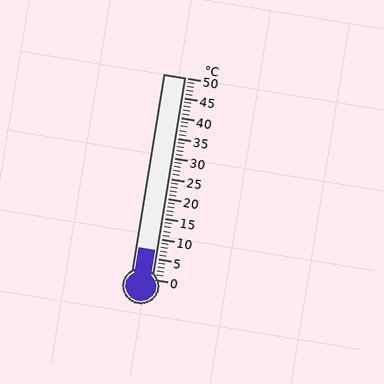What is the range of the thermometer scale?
The thermometer scale ranges from 0°C to 50°C.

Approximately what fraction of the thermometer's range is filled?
The thermometer is filled to approximately 15% of its range.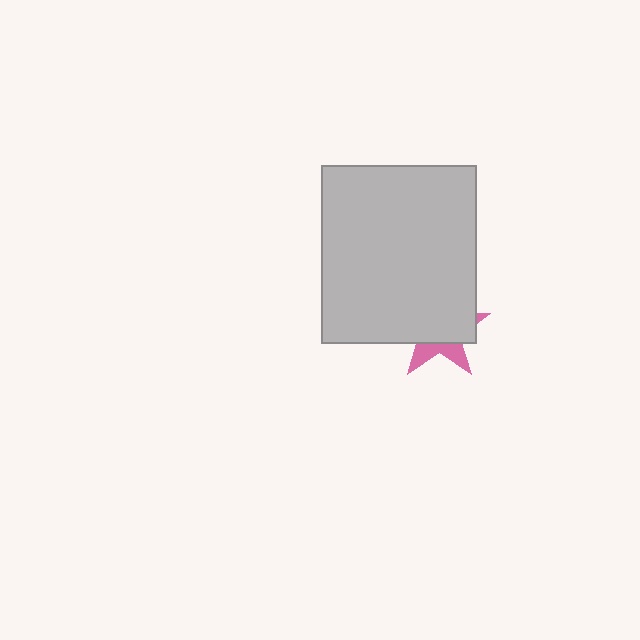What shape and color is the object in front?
The object in front is a light gray rectangle.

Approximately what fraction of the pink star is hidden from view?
Roughly 69% of the pink star is hidden behind the light gray rectangle.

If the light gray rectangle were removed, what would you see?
You would see the complete pink star.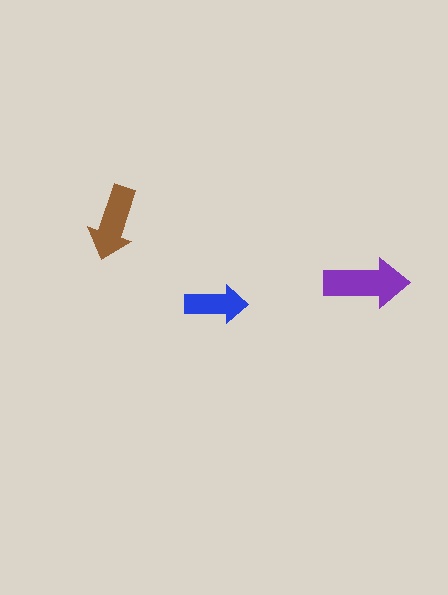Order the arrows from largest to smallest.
the purple one, the brown one, the blue one.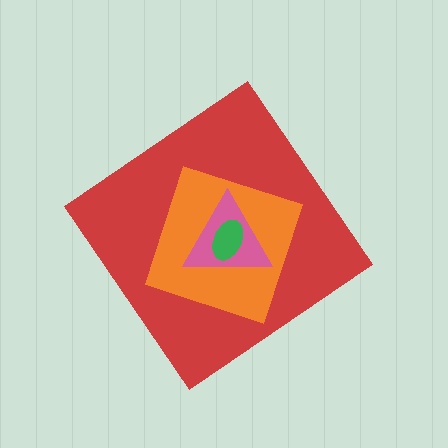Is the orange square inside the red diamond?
Yes.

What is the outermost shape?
The red diamond.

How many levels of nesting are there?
4.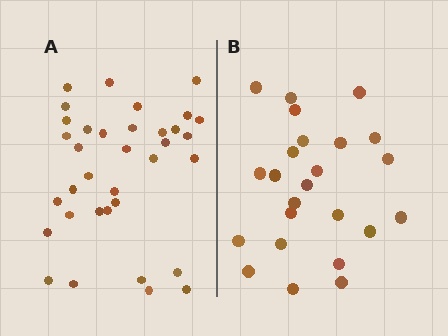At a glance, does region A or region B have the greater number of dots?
Region A (the left region) has more dots.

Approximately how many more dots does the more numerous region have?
Region A has roughly 12 or so more dots than region B.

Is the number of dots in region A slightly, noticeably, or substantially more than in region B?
Region A has substantially more. The ratio is roughly 1.5 to 1.